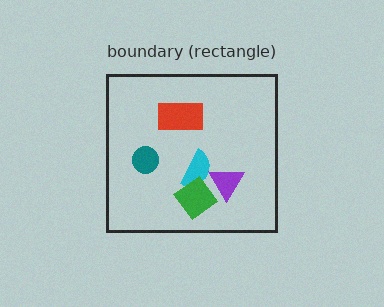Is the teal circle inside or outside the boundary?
Inside.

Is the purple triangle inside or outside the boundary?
Inside.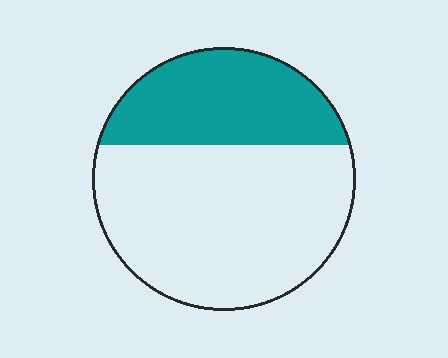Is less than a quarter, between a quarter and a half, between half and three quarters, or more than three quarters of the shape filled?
Between a quarter and a half.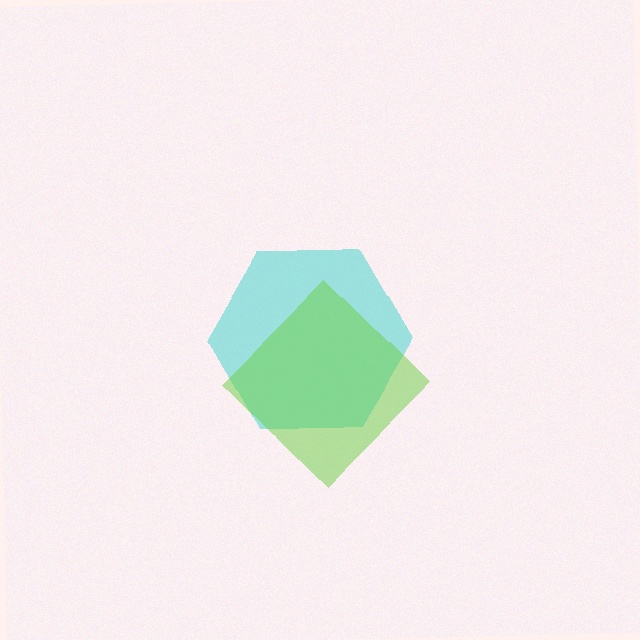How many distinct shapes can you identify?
There are 2 distinct shapes: a cyan hexagon, a lime diamond.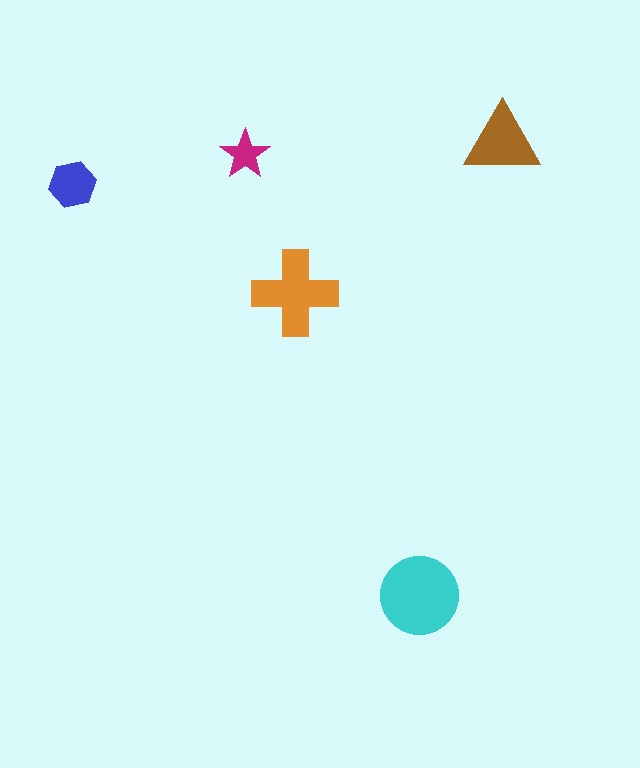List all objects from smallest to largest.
The magenta star, the blue hexagon, the brown triangle, the orange cross, the cyan circle.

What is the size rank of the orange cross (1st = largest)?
2nd.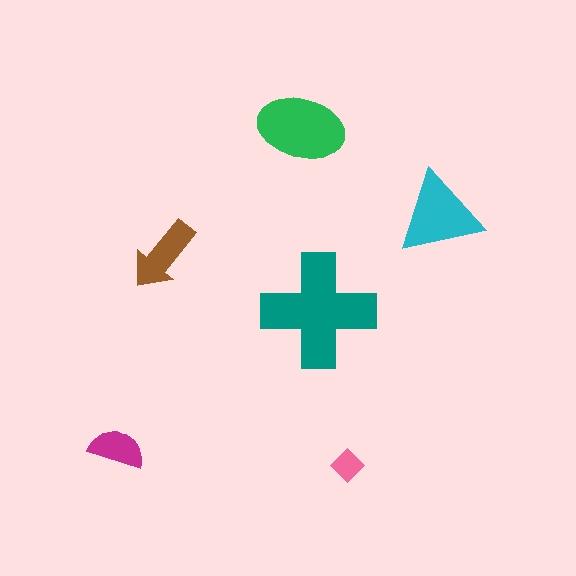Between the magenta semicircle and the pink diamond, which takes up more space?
The magenta semicircle.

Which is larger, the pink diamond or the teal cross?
The teal cross.